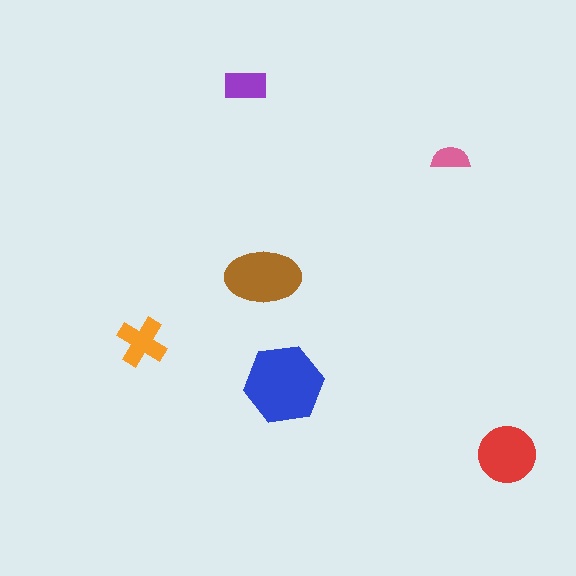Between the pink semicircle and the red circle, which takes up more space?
The red circle.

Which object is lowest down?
The red circle is bottommost.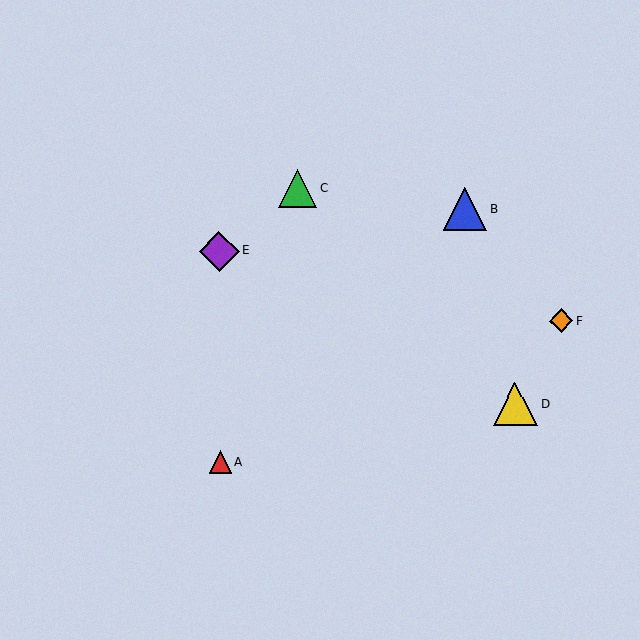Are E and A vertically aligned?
Yes, both are at x≈219.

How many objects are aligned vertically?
2 objects (A, E) are aligned vertically.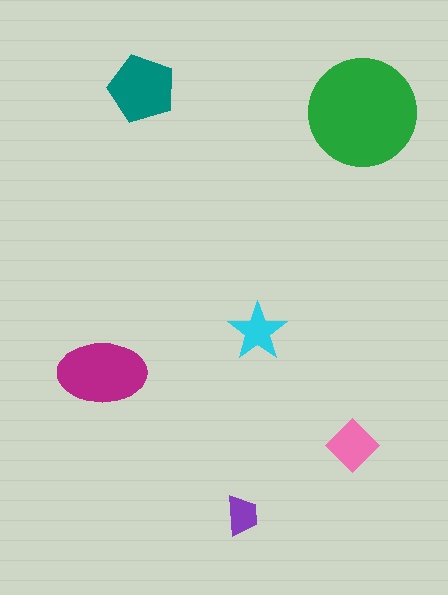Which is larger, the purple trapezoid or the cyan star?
The cyan star.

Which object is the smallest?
The purple trapezoid.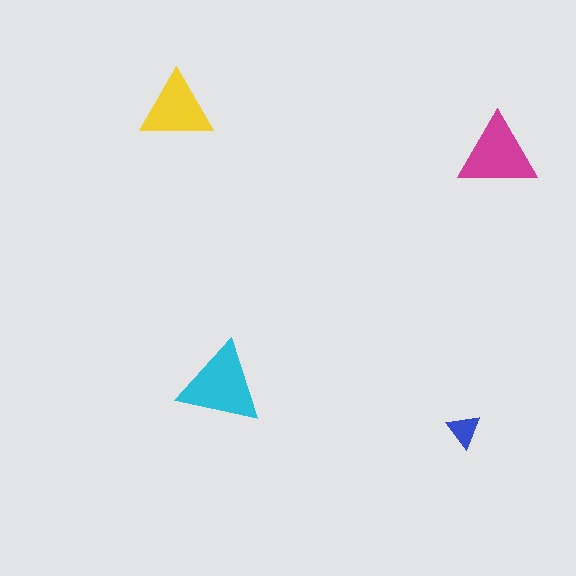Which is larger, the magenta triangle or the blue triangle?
The magenta one.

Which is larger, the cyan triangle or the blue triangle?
The cyan one.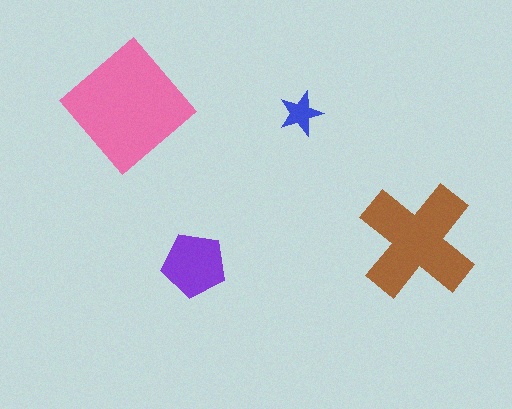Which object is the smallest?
The blue star.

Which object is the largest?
The pink diamond.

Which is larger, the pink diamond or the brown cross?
The pink diamond.